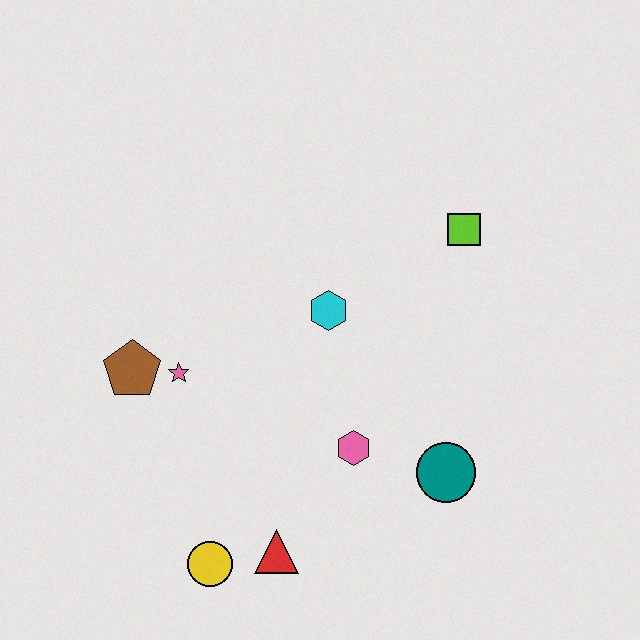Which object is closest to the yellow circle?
The red triangle is closest to the yellow circle.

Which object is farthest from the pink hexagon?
The lime square is farthest from the pink hexagon.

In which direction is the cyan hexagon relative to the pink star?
The cyan hexagon is to the right of the pink star.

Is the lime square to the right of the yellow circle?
Yes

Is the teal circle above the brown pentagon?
No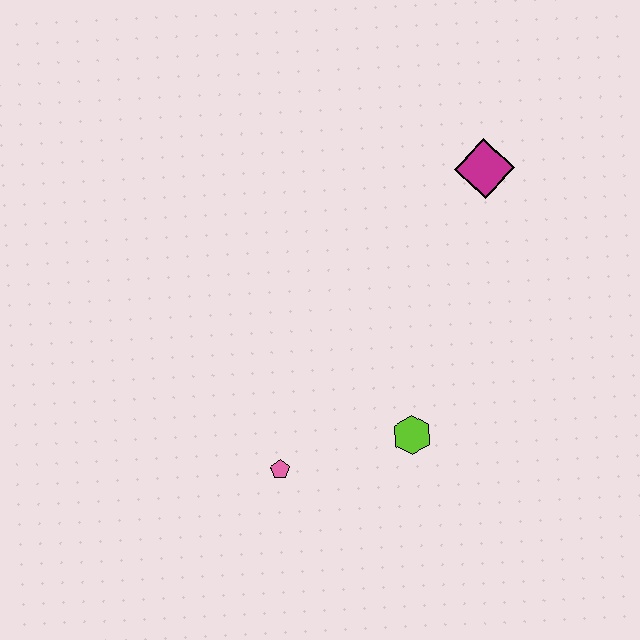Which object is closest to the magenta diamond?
The lime hexagon is closest to the magenta diamond.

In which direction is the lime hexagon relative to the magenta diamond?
The lime hexagon is below the magenta diamond.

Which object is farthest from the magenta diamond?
The pink pentagon is farthest from the magenta diamond.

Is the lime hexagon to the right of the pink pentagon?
Yes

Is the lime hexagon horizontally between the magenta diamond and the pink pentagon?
Yes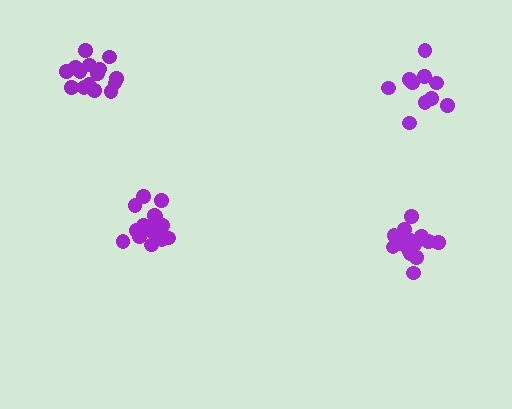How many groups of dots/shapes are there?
There are 4 groups.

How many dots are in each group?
Group 1: 11 dots, Group 2: 16 dots, Group 3: 16 dots, Group 4: 15 dots (58 total).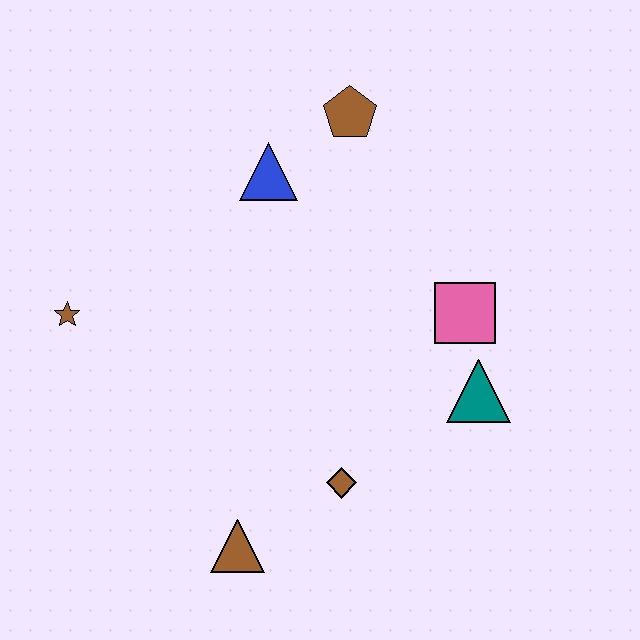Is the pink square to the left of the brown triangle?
No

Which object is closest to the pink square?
The teal triangle is closest to the pink square.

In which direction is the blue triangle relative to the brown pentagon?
The blue triangle is to the left of the brown pentagon.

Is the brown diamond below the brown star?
Yes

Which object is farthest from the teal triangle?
The brown star is farthest from the teal triangle.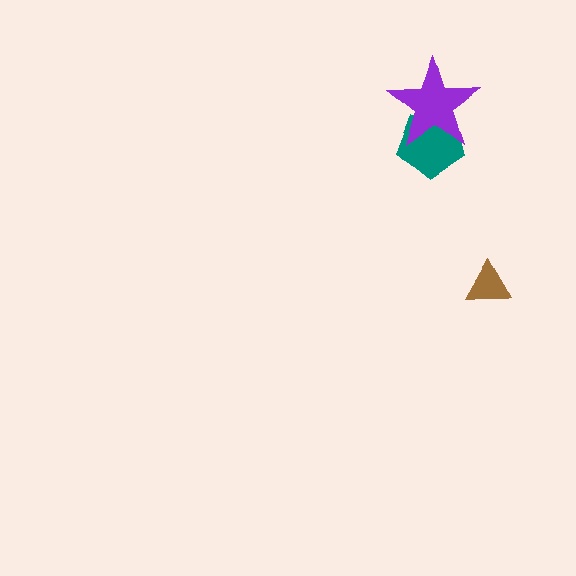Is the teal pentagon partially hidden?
Yes, it is partially covered by another shape.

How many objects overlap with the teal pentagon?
1 object overlaps with the teal pentagon.